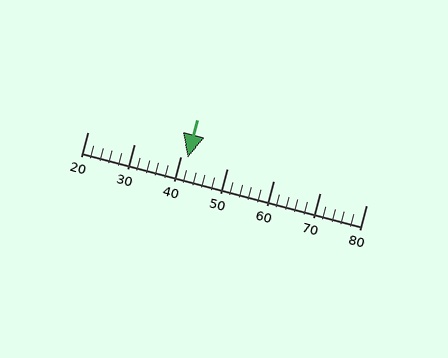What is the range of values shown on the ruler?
The ruler shows values from 20 to 80.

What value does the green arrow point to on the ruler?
The green arrow points to approximately 42.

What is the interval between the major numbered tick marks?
The major tick marks are spaced 10 units apart.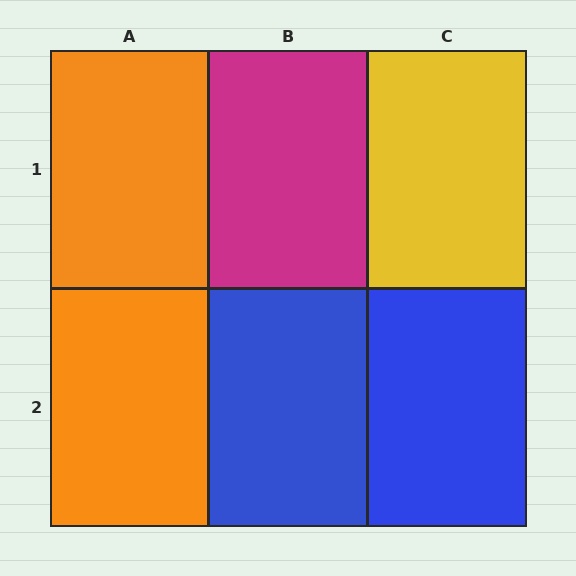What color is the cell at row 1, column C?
Yellow.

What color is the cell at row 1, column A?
Orange.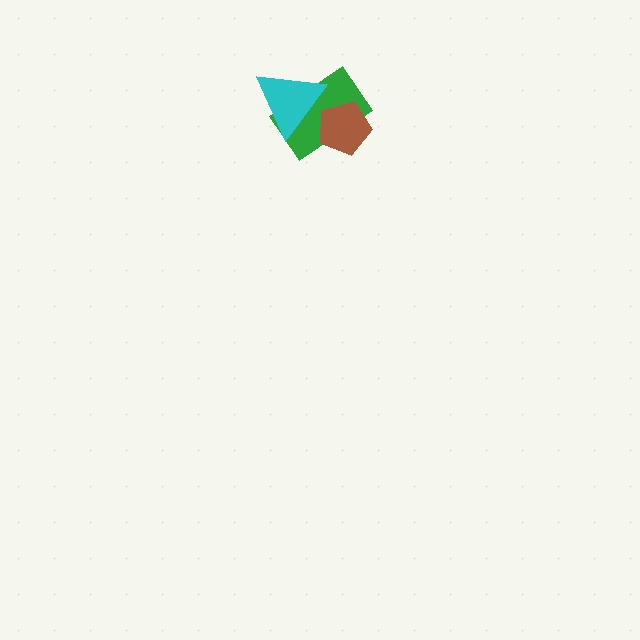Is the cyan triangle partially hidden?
No, no other shape covers it.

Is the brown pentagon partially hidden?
Yes, it is partially covered by another shape.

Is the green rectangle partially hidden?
Yes, it is partially covered by another shape.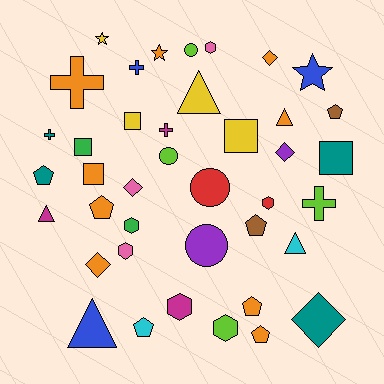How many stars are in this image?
There are 3 stars.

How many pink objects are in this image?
There are 3 pink objects.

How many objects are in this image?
There are 40 objects.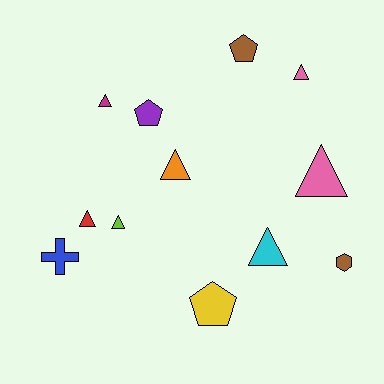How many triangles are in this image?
There are 7 triangles.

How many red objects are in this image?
There is 1 red object.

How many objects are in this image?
There are 12 objects.